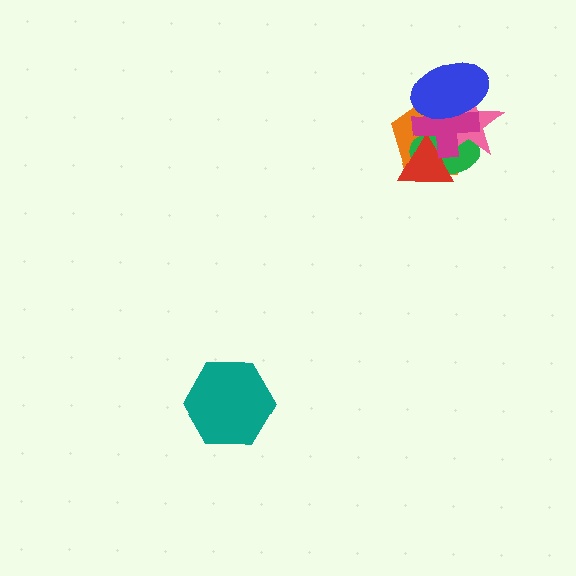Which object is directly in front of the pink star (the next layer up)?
The red triangle is directly in front of the pink star.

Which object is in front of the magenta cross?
The blue ellipse is in front of the magenta cross.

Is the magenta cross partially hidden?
Yes, it is partially covered by another shape.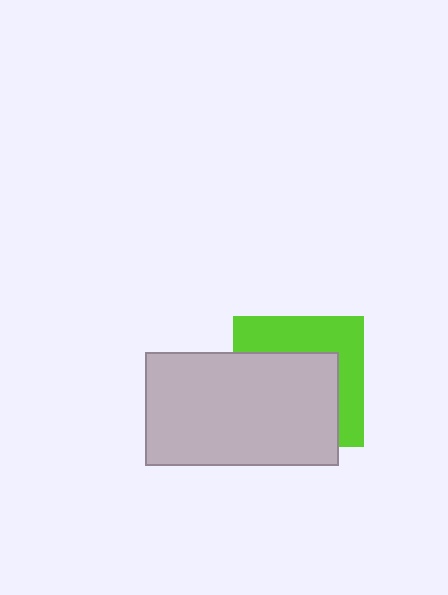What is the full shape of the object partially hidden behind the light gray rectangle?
The partially hidden object is a lime square.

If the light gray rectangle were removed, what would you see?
You would see the complete lime square.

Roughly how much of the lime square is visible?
A small part of it is visible (roughly 41%).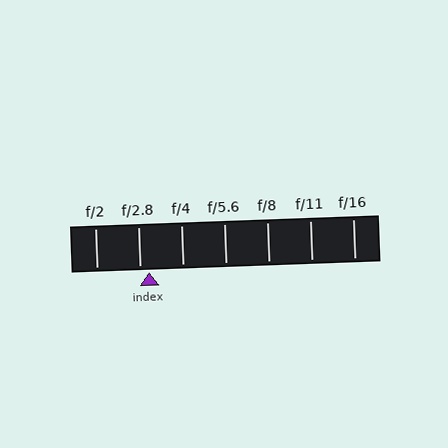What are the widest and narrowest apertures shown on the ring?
The widest aperture shown is f/2 and the narrowest is f/16.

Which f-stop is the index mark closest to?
The index mark is closest to f/2.8.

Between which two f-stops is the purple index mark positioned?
The index mark is between f/2.8 and f/4.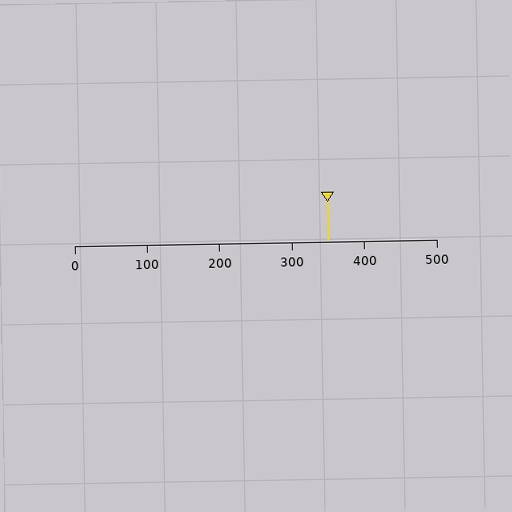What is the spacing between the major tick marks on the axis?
The major ticks are spaced 100 apart.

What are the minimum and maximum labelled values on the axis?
The axis runs from 0 to 500.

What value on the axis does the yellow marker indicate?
The marker indicates approximately 350.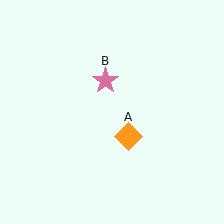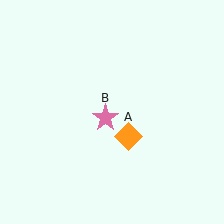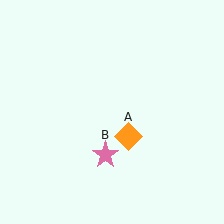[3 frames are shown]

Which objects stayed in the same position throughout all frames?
Orange diamond (object A) remained stationary.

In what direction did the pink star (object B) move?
The pink star (object B) moved down.